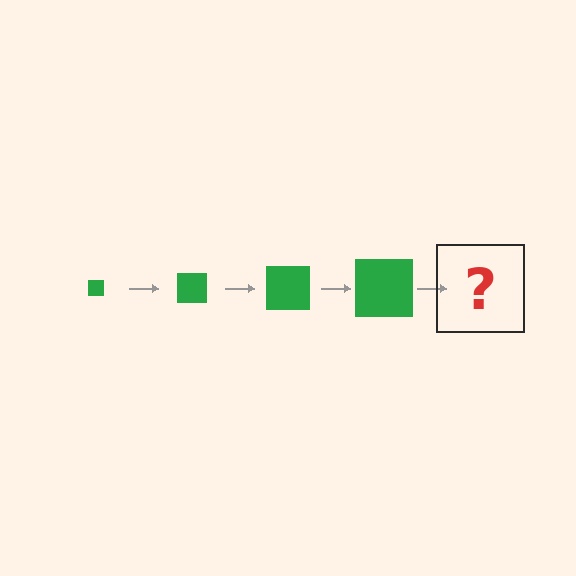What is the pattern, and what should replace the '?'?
The pattern is that the square gets progressively larger each step. The '?' should be a green square, larger than the previous one.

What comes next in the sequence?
The next element should be a green square, larger than the previous one.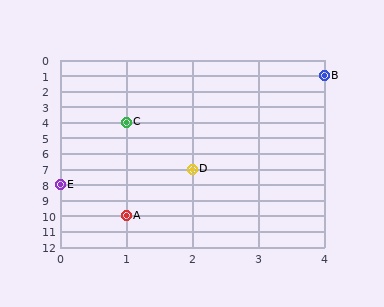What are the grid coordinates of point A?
Point A is at grid coordinates (1, 10).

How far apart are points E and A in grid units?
Points E and A are 1 column and 2 rows apart (about 2.2 grid units diagonally).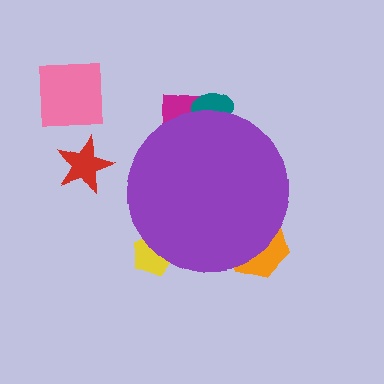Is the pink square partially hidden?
No, the pink square is fully visible.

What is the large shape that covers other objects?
A purple circle.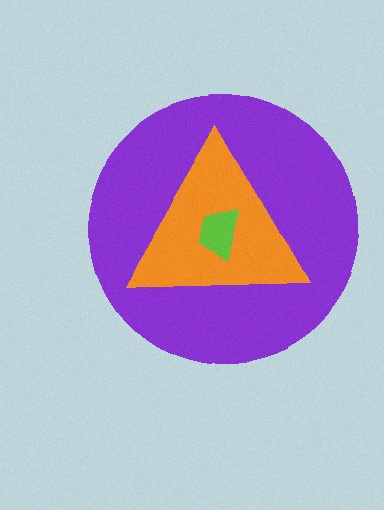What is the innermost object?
The lime trapezoid.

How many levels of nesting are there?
3.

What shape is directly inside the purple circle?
The orange triangle.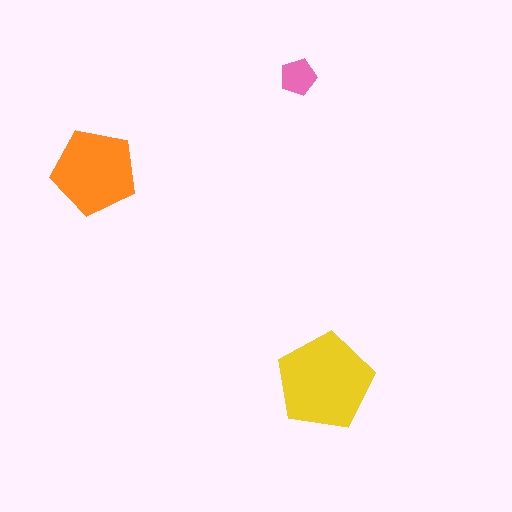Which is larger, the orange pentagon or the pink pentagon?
The orange one.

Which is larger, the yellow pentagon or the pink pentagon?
The yellow one.